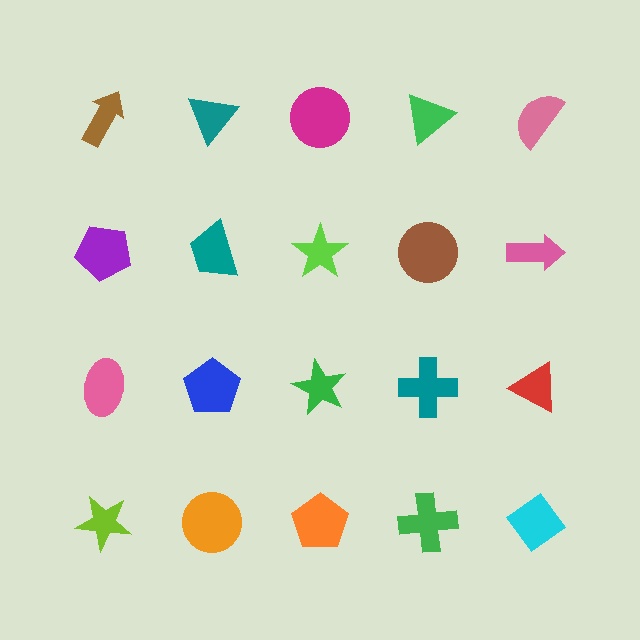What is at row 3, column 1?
A pink ellipse.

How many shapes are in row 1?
5 shapes.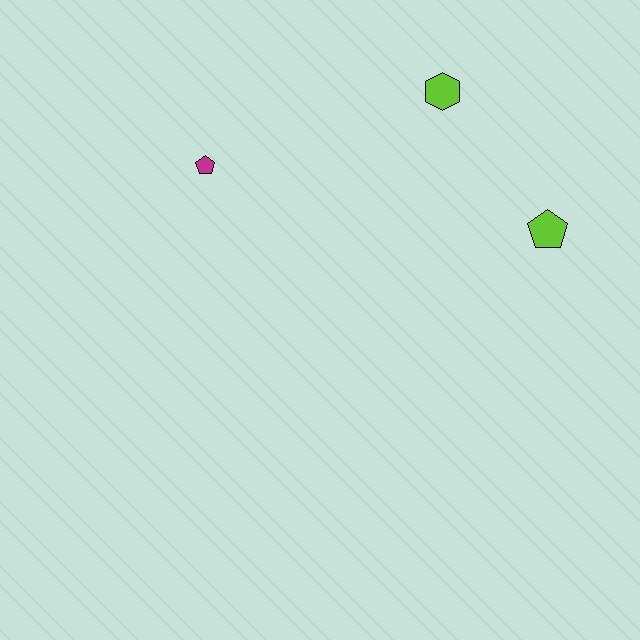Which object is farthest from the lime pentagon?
The magenta pentagon is farthest from the lime pentagon.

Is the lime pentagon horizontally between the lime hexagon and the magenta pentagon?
No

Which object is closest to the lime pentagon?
The lime hexagon is closest to the lime pentagon.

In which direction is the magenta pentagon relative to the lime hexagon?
The magenta pentagon is to the left of the lime hexagon.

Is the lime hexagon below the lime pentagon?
No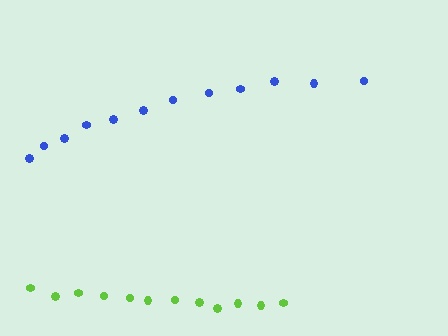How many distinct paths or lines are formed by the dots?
There are 2 distinct paths.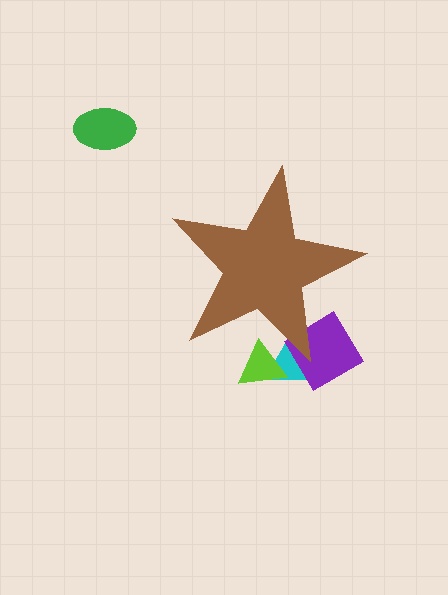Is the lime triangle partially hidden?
Yes, the lime triangle is partially hidden behind the brown star.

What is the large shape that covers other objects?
A brown star.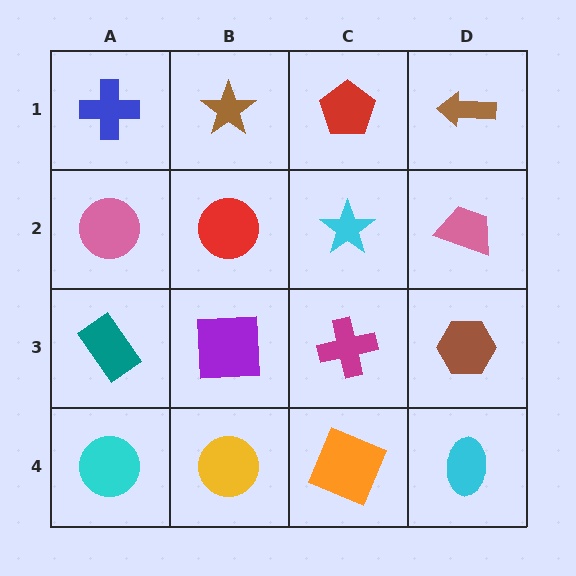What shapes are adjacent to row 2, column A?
A blue cross (row 1, column A), a teal rectangle (row 3, column A), a red circle (row 2, column B).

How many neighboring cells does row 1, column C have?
3.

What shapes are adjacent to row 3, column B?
A red circle (row 2, column B), a yellow circle (row 4, column B), a teal rectangle (row 3, column A), a magenta cross (row 3, column C).